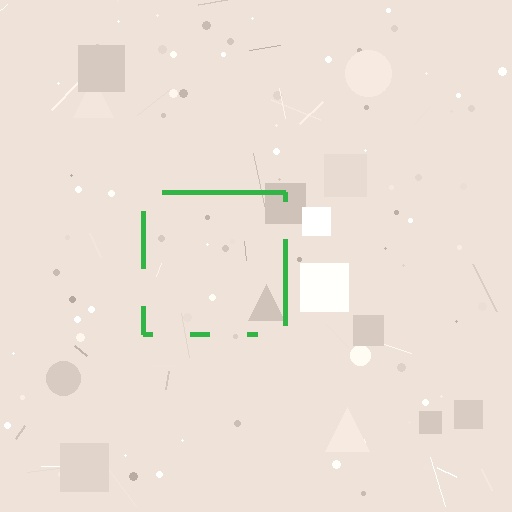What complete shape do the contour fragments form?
The contour fragments form a square.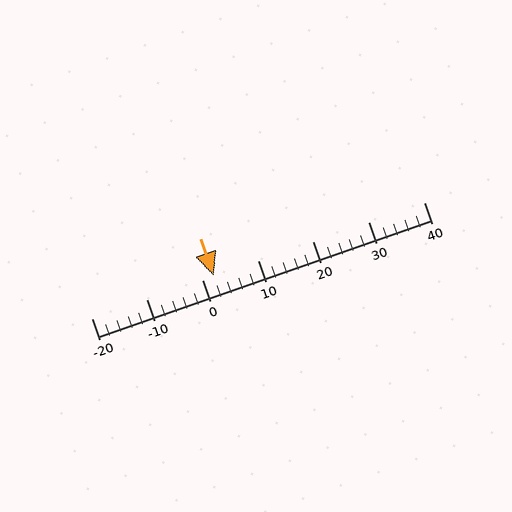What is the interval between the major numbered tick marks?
The major tick marks are spaced 10 units apart.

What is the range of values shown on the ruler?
The ruler shows values from -20 to 40.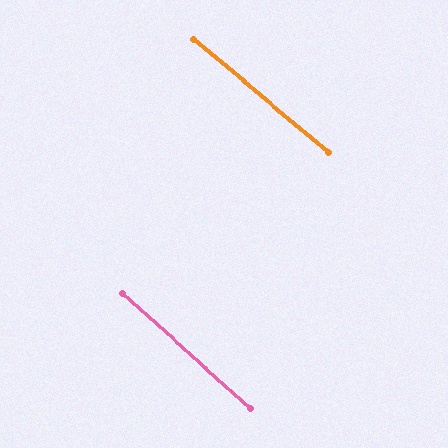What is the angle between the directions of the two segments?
Approximately 2 degrees.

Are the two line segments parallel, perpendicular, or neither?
Parallel — their directions differ by only 1.8°.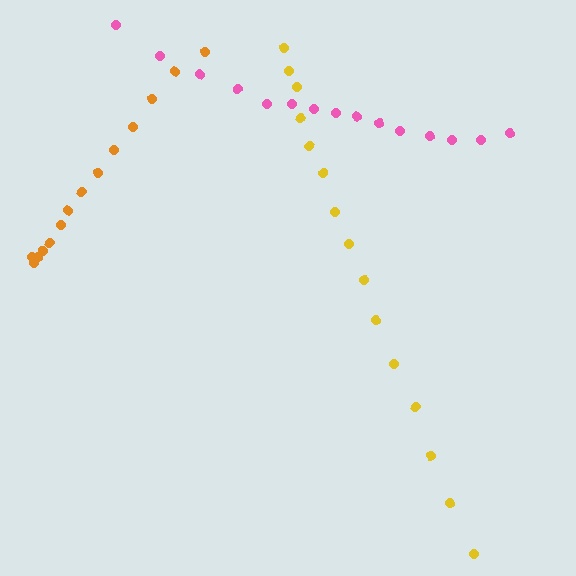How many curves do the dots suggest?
There are 3 distinct paths.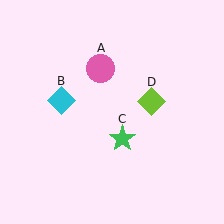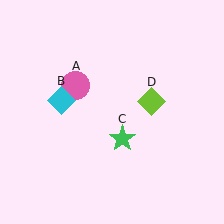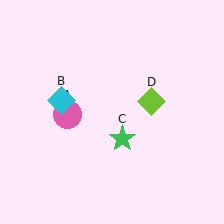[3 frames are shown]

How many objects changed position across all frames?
1 object changed position: pink circle (object A).